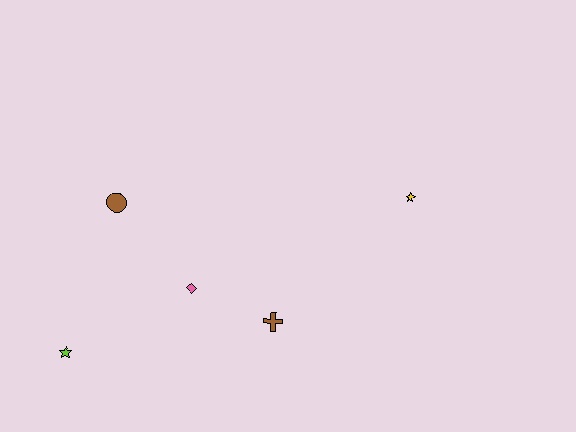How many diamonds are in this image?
There is 1 diamond.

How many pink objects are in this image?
There is 1 pink object.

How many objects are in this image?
There are 5 objects.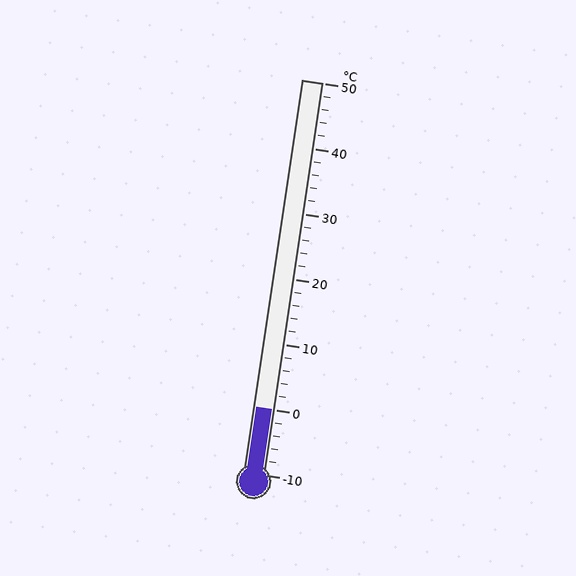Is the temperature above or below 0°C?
The temperature is at 0°C.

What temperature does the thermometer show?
The thermometer shows approximately 0°C.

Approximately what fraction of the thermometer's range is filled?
The thermometer is filled to approximately 15% of its range.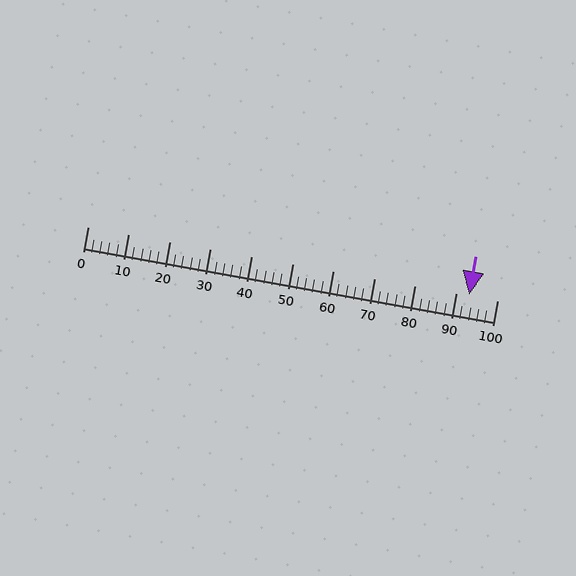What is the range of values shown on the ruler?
The ruler shows values from 0 to 100.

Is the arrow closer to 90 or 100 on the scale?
The arrow is closer to 90.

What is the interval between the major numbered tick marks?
The major tick marks are spaced 10 units apart.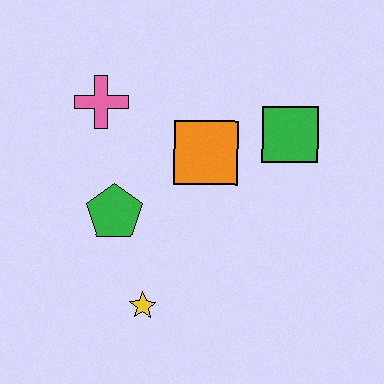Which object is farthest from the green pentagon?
The green square is farthest from the green pentagon.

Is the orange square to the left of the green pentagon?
No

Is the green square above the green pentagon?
Yes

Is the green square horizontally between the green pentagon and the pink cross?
No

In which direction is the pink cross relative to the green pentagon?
The pink cross is above the green pentagon.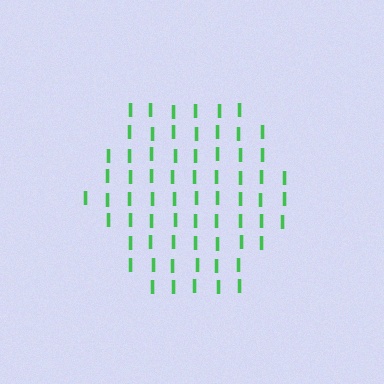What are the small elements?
The small elements are letter I's.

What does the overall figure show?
The overall figure shows a hexagon.